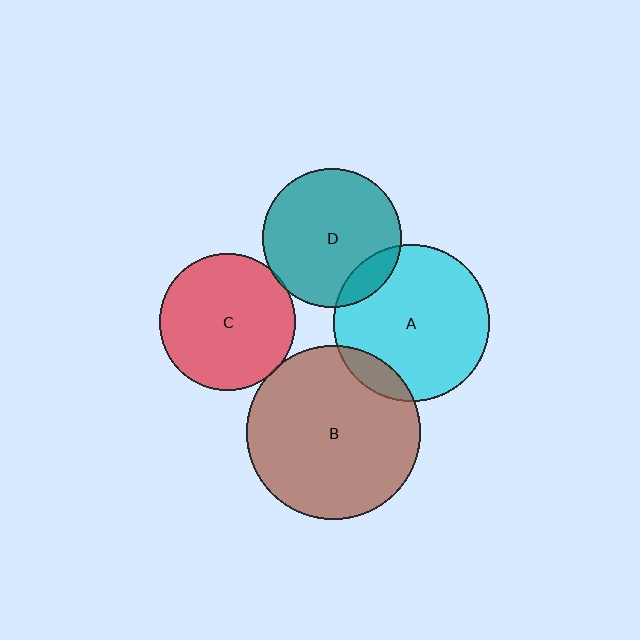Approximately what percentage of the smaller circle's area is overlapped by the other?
Approximately 5%.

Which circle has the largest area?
Circle B (brown).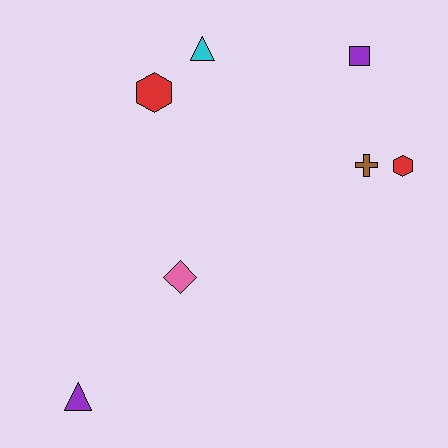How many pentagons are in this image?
There are no pentagons.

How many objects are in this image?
There are 7 objects.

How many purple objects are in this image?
There are 2 purple objects.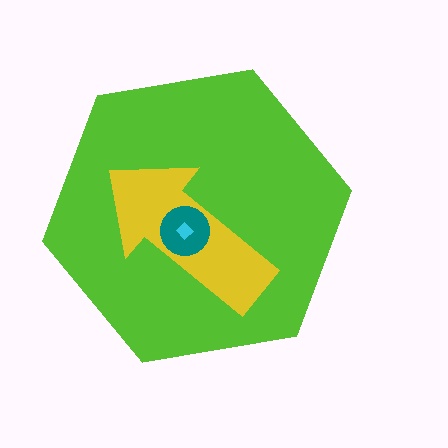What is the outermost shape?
The lime hexagon.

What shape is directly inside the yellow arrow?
The teal circle.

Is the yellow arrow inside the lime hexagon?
Yes.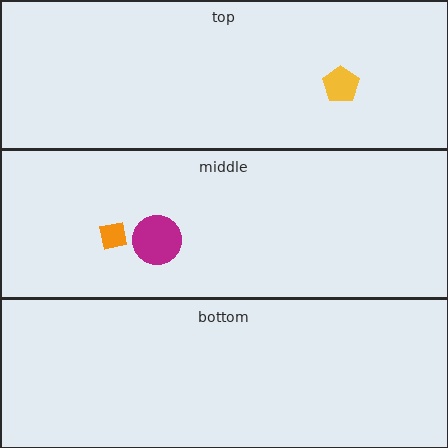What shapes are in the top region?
The yellow pentagon.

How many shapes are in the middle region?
2.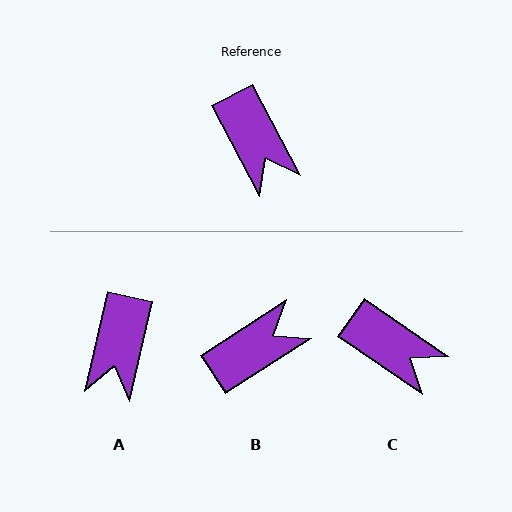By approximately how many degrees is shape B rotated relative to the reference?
Approximately 95 degrees counter-clockwise.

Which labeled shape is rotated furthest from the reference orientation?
B, about 95 degrees away.